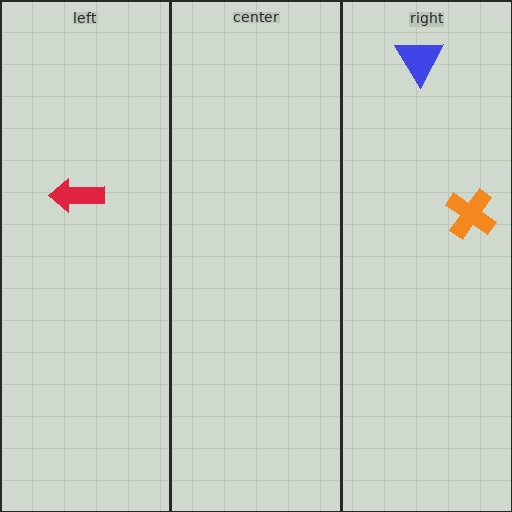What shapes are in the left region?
The red arrow.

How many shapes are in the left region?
1.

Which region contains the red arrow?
The left region.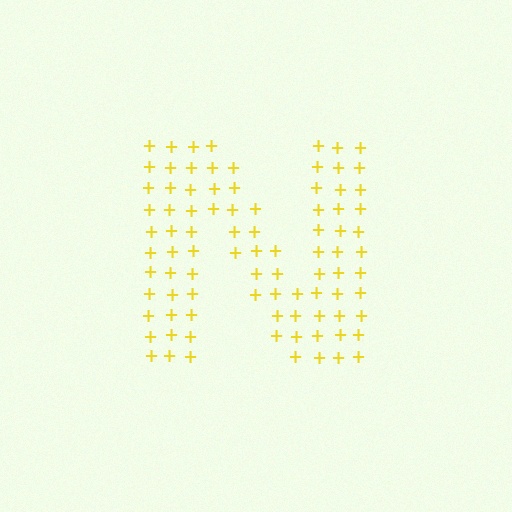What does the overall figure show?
The overall figure shows the letter N.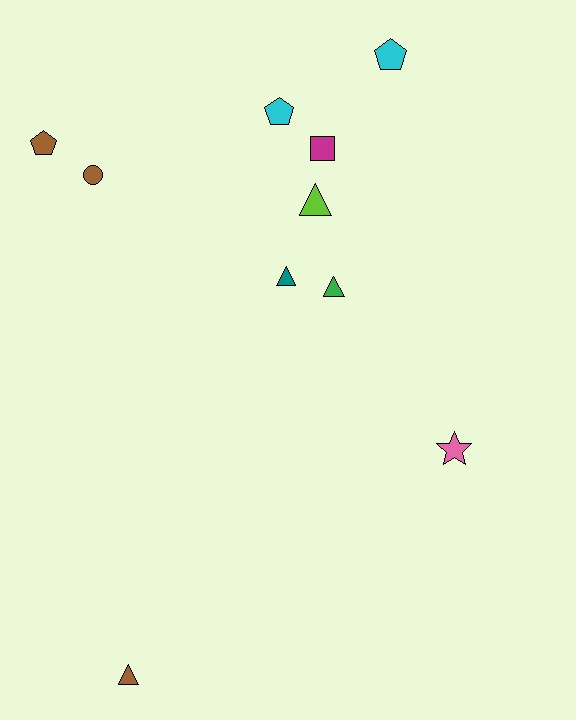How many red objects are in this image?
There are no red objects.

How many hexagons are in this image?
There are no hexagons.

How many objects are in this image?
There are 10 objects.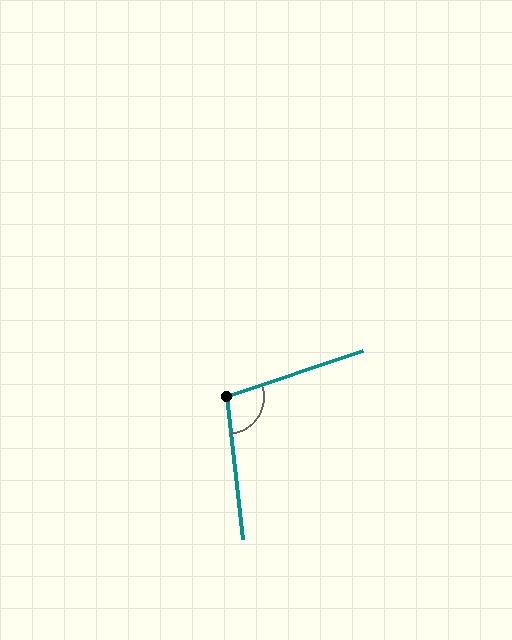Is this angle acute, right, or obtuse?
It is obtuse.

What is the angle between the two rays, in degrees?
Approximately 102 degrees.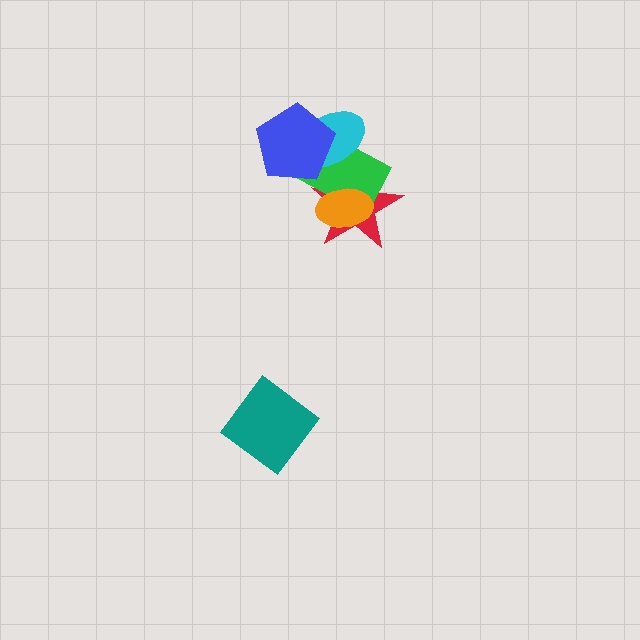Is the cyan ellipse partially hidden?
Yes, it is partially covered by another shape.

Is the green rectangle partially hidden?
Yes, it is partially covered by another shape.